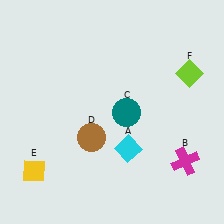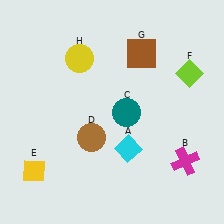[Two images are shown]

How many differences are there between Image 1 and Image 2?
There are 2 differences between the two images.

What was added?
A brown square (G), a yellow circle (H) were added in Image 2.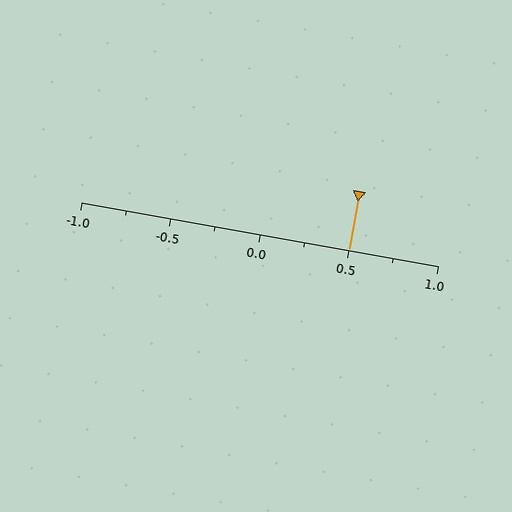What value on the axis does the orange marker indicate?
The marker indicates approximately 0.5.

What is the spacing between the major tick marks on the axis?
The major ticks are spaced 0.5 apart.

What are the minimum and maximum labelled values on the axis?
The axis runs from -1.0 to 1.0.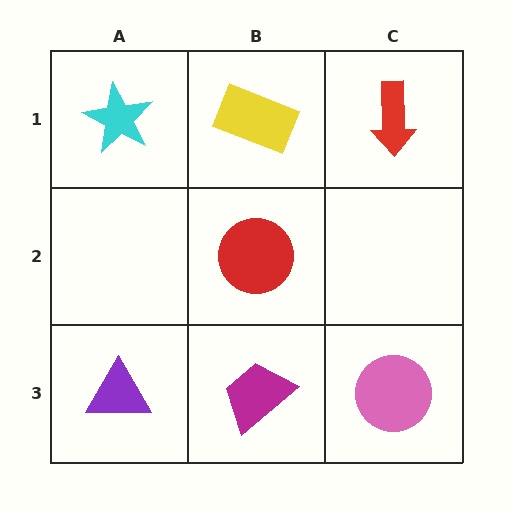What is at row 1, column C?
A red arrow.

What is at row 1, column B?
A yellow rectangle.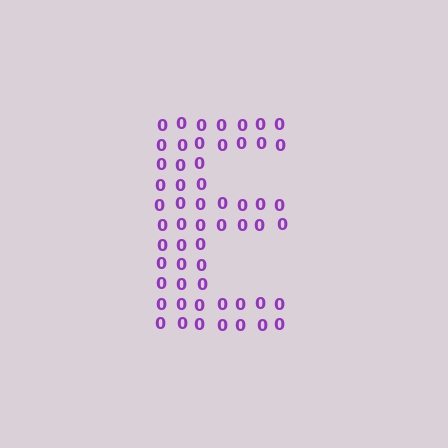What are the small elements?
The small elements are digit 0's.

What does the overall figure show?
The overall figure shows the letter E.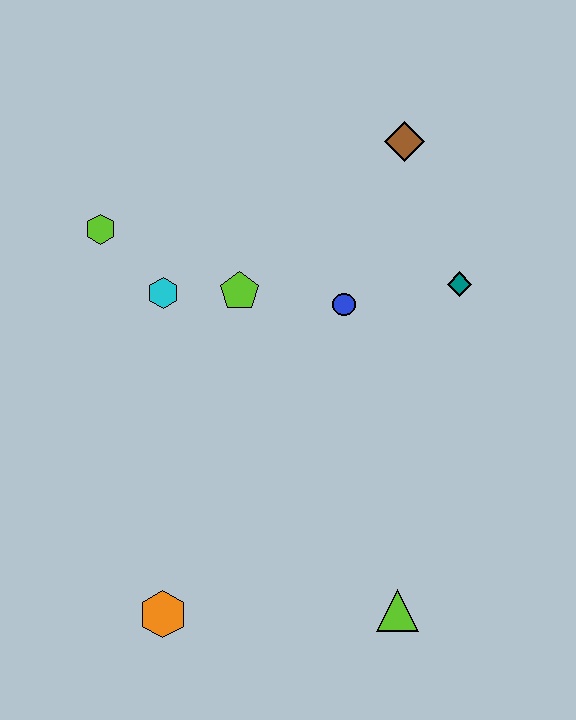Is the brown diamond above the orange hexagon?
Yes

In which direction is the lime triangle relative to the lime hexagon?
The lime triangle is below the lime hexagon.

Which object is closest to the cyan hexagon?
The lime pentagon is closest to the cyan hexagon.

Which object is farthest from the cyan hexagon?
The lime triangle is farthest from the cyan hexagon.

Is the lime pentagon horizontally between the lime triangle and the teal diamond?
No